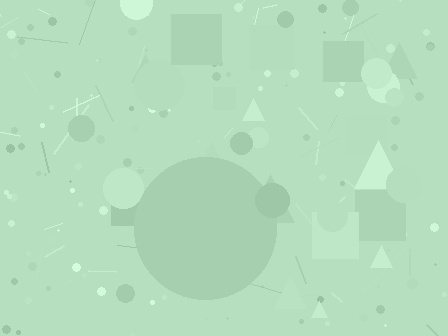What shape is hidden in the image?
A circle is hidden in the image.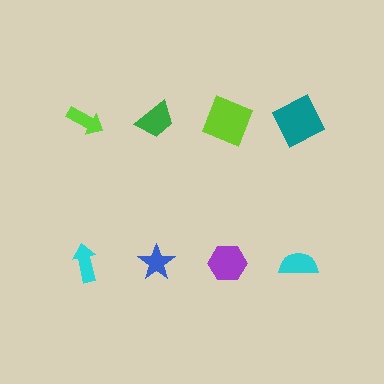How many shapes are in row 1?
4 shapes.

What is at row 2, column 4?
A cyan semicircle.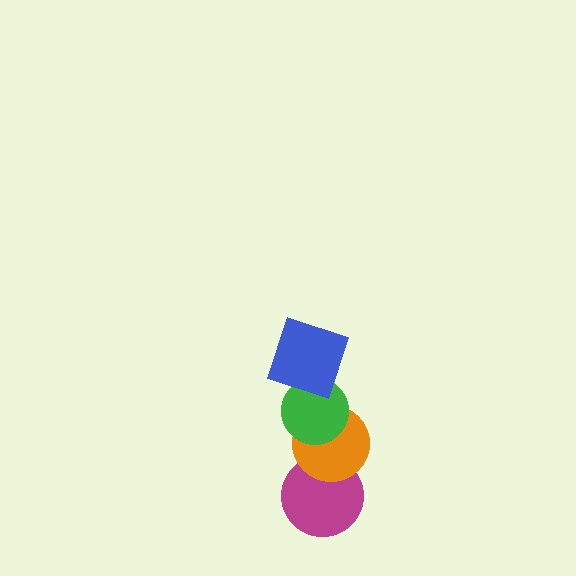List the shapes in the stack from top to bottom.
From top to bottom: the blue square, the green circle, the orange circle, the magenta circle.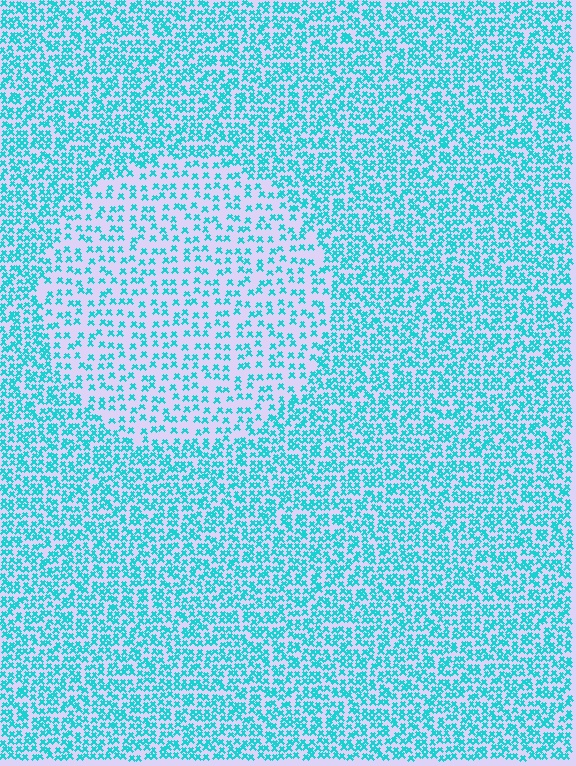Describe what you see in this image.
The image contains small cyan elements arranged at two different densities. A circle-shaped region is visible where the elements are less densely packed than the surrounding area.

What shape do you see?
I see a circle.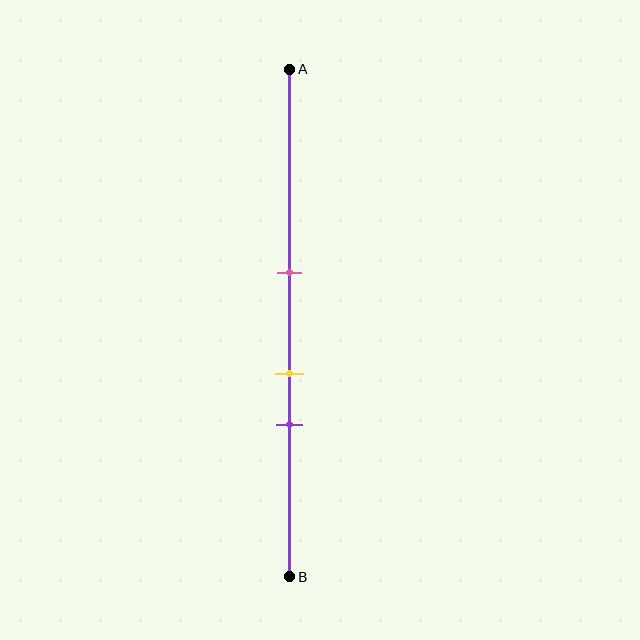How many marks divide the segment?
There are 3 marks dividing the segment.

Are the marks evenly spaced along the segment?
Yes, the marks are approximately evenly spaced.